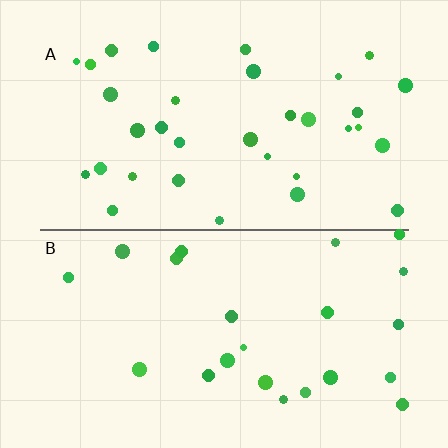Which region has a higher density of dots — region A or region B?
A (the top).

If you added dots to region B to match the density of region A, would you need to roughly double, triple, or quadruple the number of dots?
Approximately double.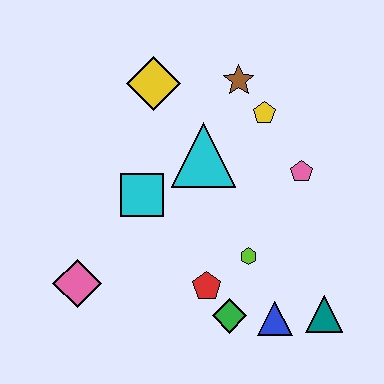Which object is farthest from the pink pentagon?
The pink diamond is farthest from the pink pentagon.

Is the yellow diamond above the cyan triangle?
Yes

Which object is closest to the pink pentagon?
The yellow pentagon is closest to the pink pentagon.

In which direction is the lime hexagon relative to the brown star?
The lime hexagon is below the brown star.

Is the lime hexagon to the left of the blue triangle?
Yes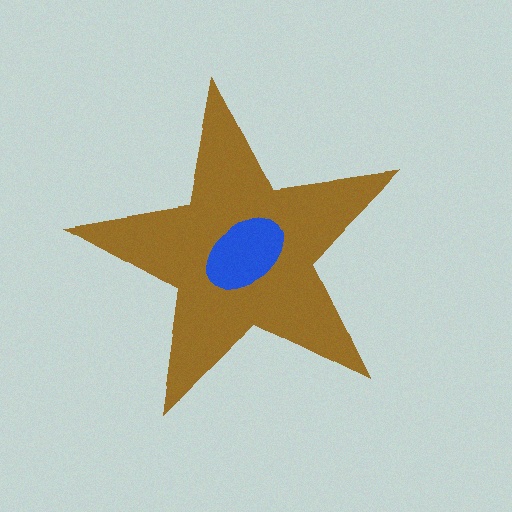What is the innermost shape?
The blue ellipse.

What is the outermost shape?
The brown star.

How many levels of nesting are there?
2.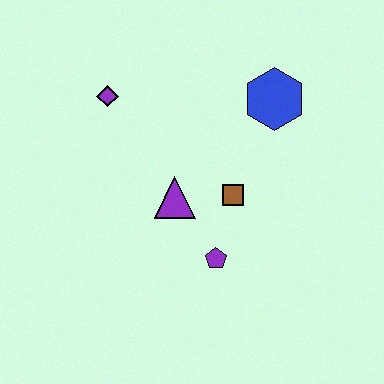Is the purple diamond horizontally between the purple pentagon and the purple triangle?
No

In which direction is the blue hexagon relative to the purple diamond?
The blue hexagon is to the right of the purple diamond.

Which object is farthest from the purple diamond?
The purple pentagon is farthest from the purple diamond.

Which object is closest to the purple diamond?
The purple triangle is closest to the purple diamond.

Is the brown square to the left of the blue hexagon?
Yes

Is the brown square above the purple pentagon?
Yes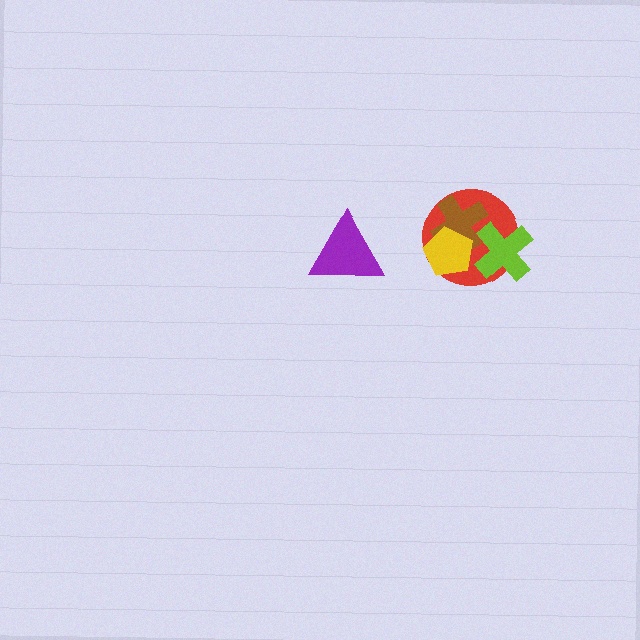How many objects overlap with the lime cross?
2 objects overlap with the lime cross.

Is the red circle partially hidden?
Yes, it is partially covered by another shape.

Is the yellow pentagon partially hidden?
No, no other shape covers it.